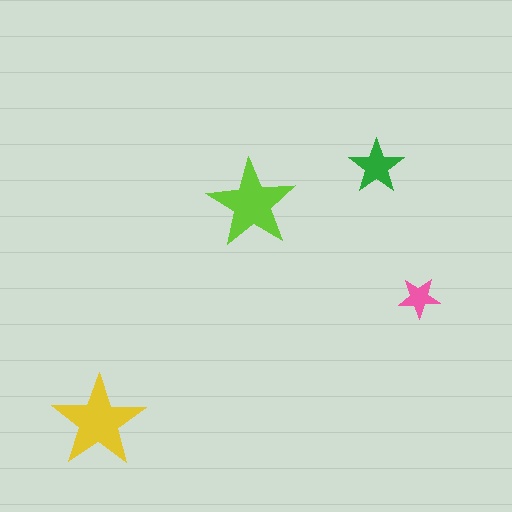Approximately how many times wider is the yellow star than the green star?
About 1.5 times wider.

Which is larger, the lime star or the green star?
The lime one.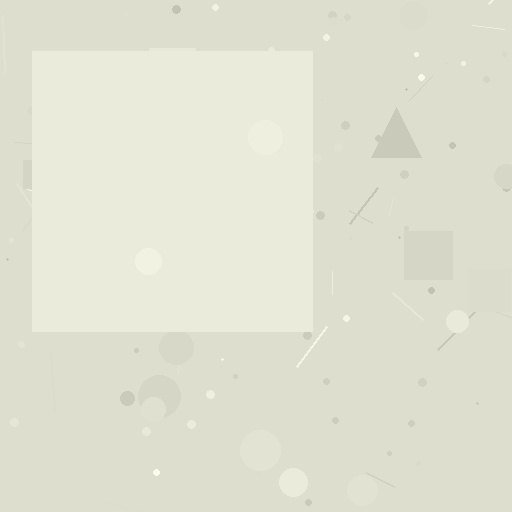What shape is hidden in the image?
A square is hidden in the image.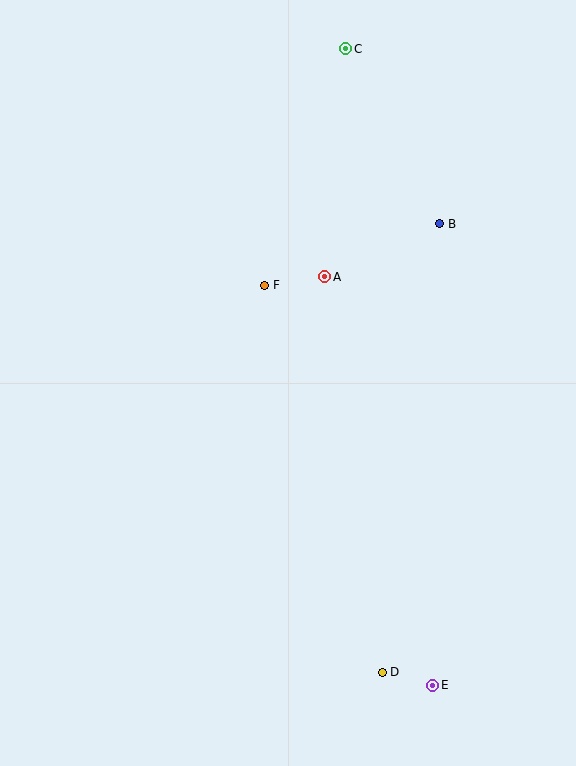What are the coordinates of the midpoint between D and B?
The midpoint between D and B is at (411, 448).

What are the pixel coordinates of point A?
Point A is at (325, 277).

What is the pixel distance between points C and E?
The distance between C and E is 643 pixels.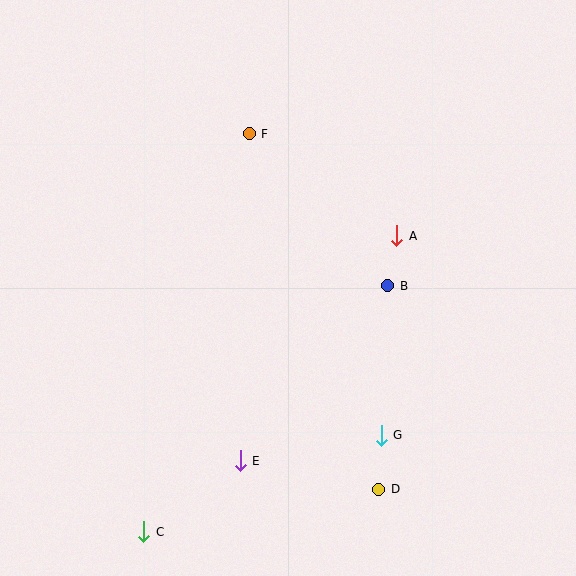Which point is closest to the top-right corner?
Point A is closest to the top-right corner.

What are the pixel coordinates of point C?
Point C is at (144, 532).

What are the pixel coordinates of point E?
Point E is at (240, 461).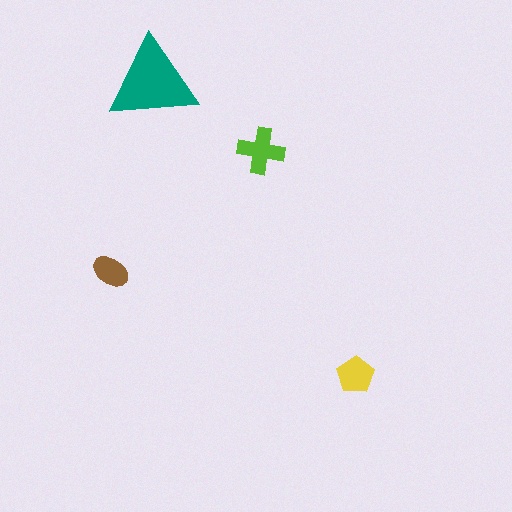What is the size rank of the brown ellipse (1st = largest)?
4th.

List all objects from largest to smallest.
The teal triangle, the lime cross, the yellow pentagon, the brown ellipse.